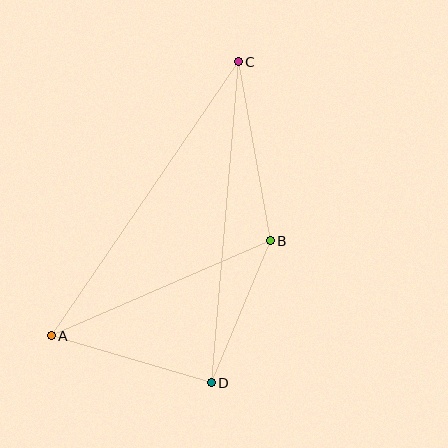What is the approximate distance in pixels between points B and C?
The distance between B and C is approximately 181 pixels.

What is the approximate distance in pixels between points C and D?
The distance between C and D is approximately 322 pixels.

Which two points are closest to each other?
Points B and D are closest to each other.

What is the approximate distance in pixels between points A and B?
The distance between A and B is approximately 239 pixels.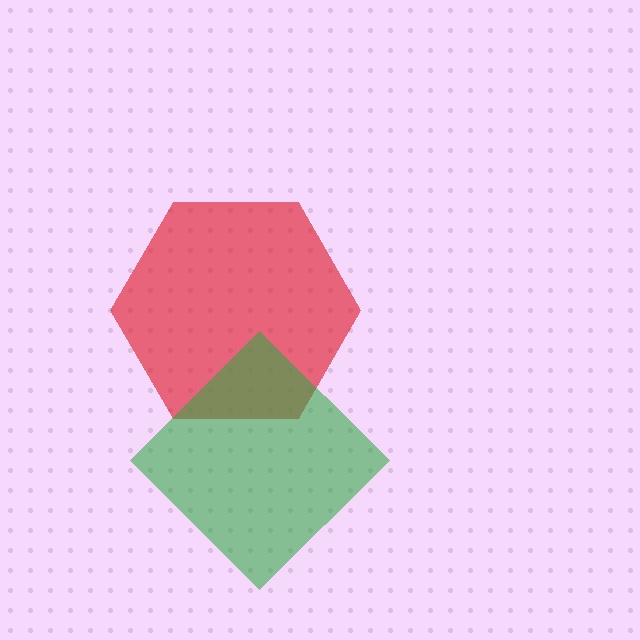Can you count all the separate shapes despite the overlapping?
Yes, there are 2 separate shapes.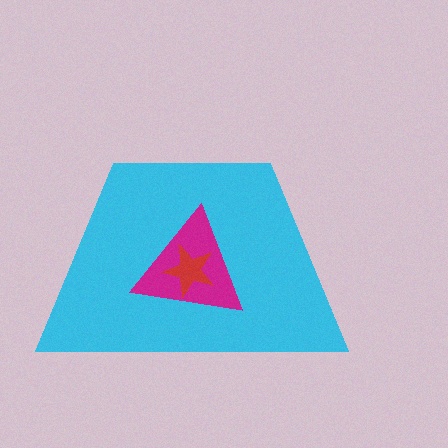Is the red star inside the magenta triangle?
Yes.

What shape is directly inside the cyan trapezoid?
The magenta triangle.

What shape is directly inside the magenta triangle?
The red star.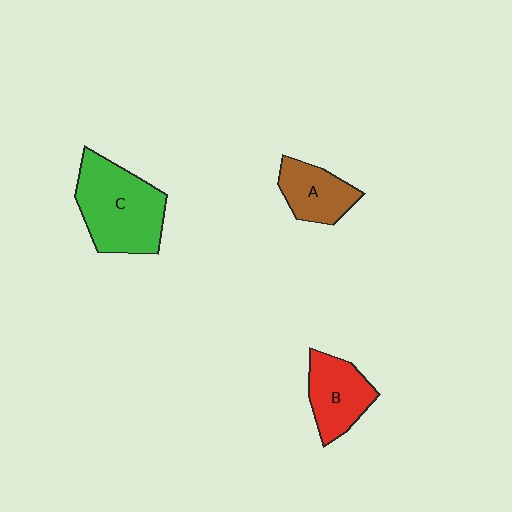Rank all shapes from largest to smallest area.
From largest to smallest: C (green), B (red), A (brown).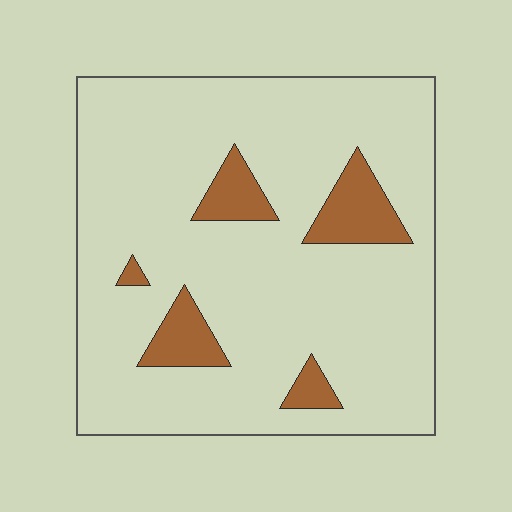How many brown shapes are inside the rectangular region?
5.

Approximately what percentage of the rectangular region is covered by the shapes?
Approximately 10%.